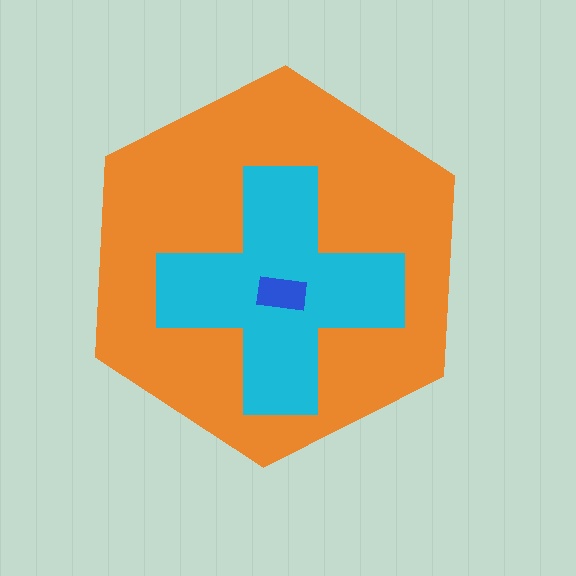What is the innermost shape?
The blue rectangle.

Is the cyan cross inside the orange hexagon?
Yes.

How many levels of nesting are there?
3.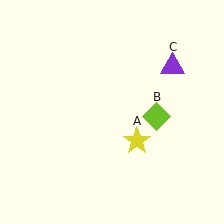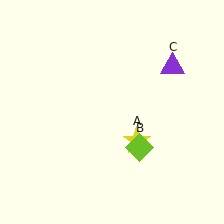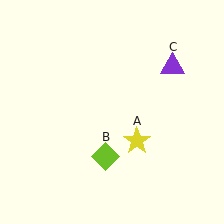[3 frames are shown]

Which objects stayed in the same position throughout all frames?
Yellow star (object A) and purple triangle (object C) remained stationary.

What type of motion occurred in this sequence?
The lime diamond (object B) rotated clockwise around the center of the scene.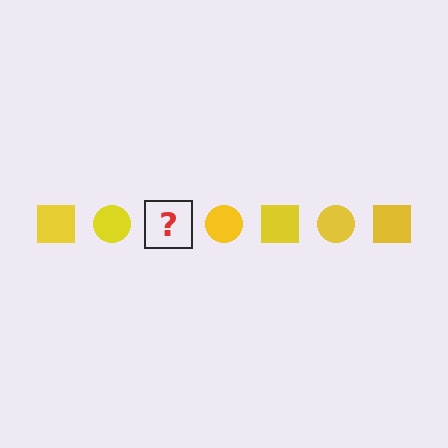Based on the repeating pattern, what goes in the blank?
The blank should be a yellow square.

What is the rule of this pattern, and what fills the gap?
The rule is that the pattern cycles through square, circle shapes in yellow. The gap should be filled with a yellow square.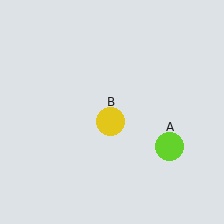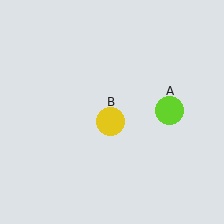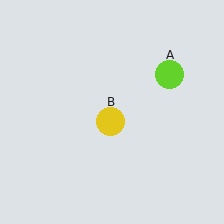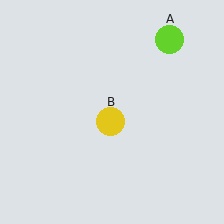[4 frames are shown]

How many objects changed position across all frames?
1 object changed position: lime circle (object A).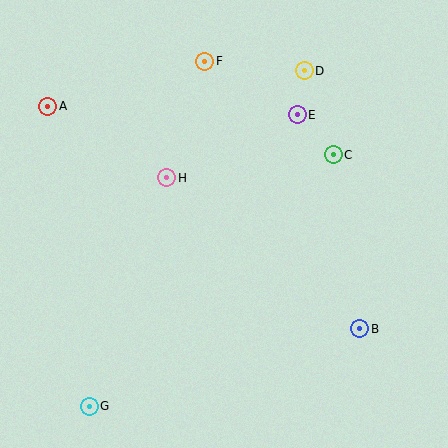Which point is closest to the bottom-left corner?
Point G is closest to the bottom-left corner.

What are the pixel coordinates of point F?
Point F is at (205, 61).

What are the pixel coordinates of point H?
Point H is at (167, 178).